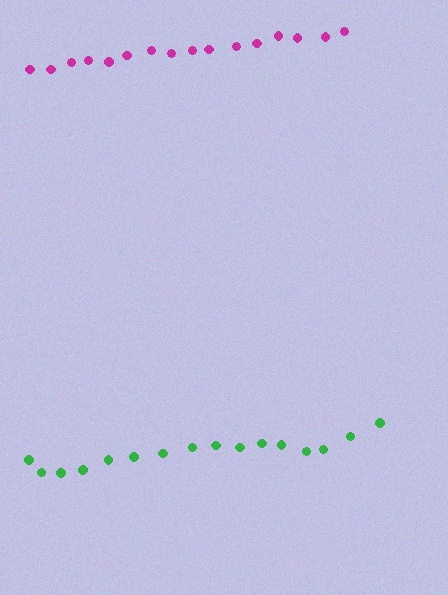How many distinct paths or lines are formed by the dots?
There are 2 distinct paths.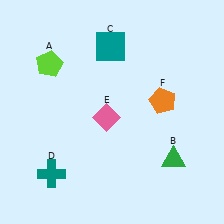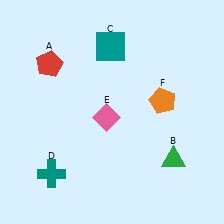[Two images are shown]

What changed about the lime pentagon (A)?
In Image 1, A is lime. In Image 2, it changed to red.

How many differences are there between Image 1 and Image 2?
There is 1 difference between the two images.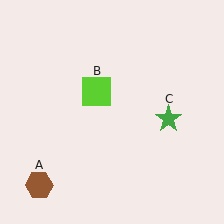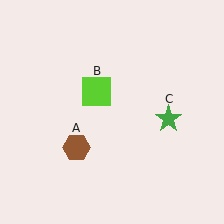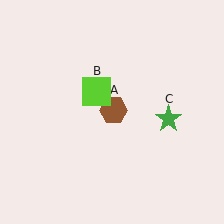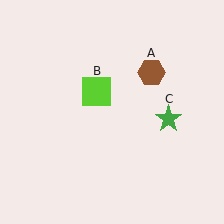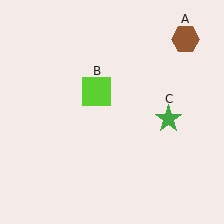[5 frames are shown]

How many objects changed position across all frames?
1 object changed position: brown hexagon (object A).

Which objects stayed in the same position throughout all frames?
Lime square (object B) and green star (object C) remained stationary.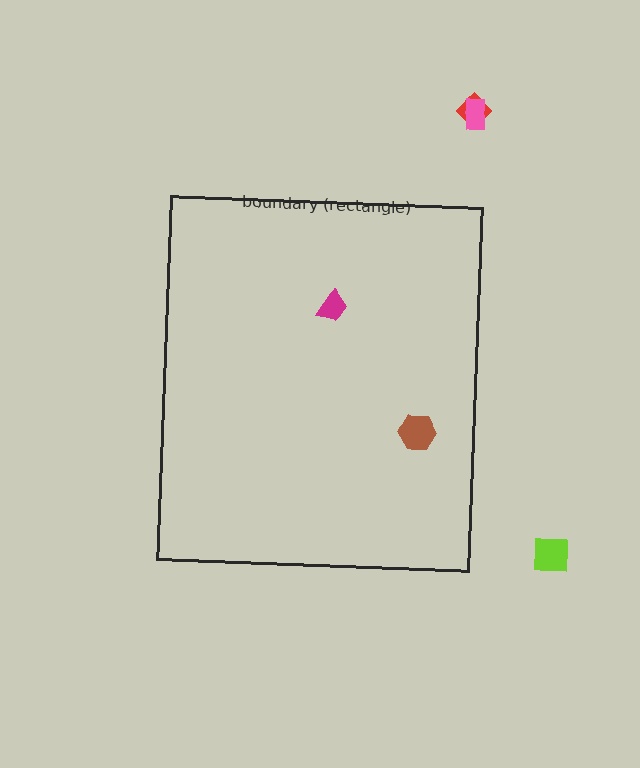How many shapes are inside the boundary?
2 inside, 3 outside.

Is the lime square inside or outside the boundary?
Outside.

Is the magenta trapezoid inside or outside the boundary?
Inside.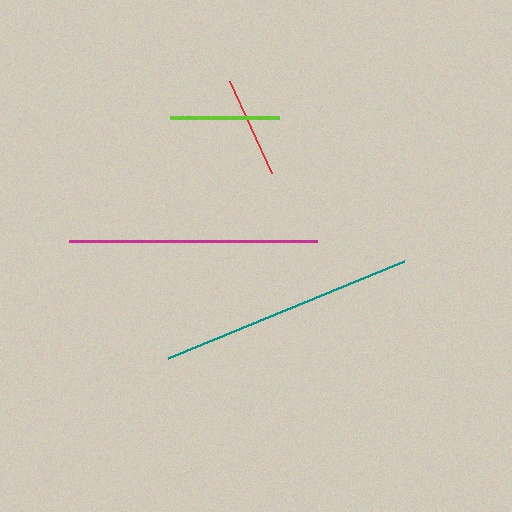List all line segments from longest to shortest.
From longest to shortest: teal, magenta, lime, red.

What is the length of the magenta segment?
The magenta segment is approximately 248 pixels long.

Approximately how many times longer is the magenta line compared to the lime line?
The magenta line is approximately 2.3 times the length of the lime line.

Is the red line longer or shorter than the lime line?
The lime line is longer than the red line.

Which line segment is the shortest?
The red line is the shortest at approximately 102 pixels.